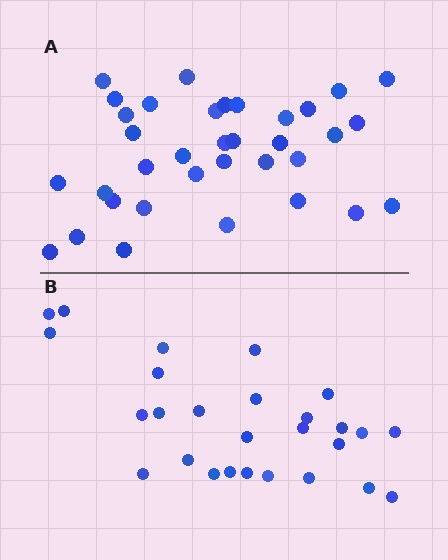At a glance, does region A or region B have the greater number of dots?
Region A (the top region) has more dots.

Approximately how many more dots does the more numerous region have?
Region A has roughly 8 or so more dots than region B.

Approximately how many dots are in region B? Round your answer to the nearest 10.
About 30 dots. (The exact count is 27, which rounds to 30.)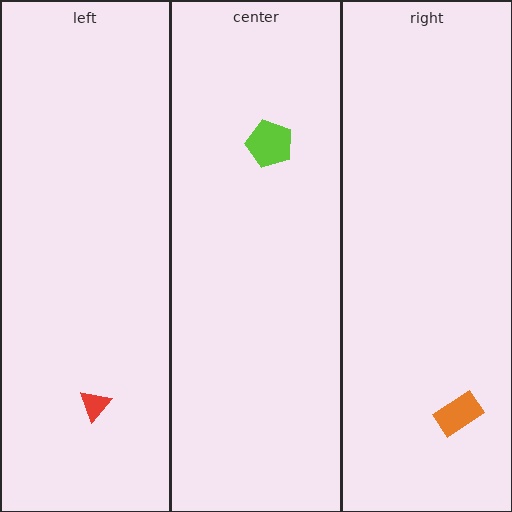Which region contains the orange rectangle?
The right region.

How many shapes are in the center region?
1.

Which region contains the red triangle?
The left region.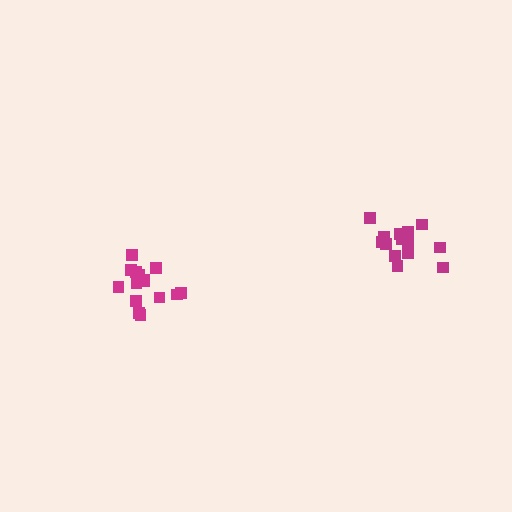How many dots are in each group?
Group 1: 15 dots, Group 2: 19 dots (34 total).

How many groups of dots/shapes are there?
There are 2 groups.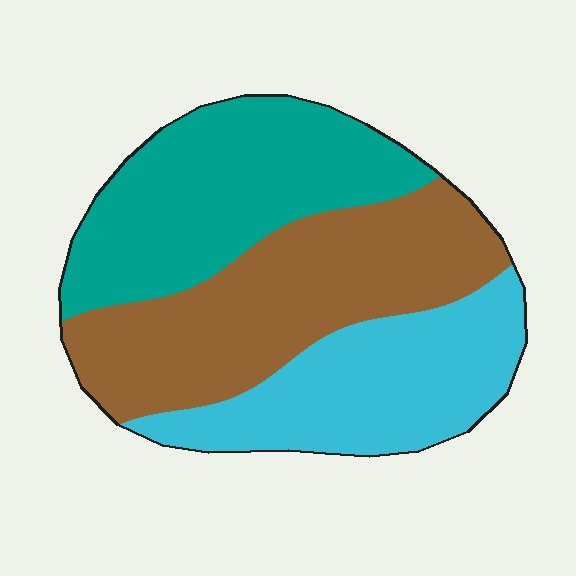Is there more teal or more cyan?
Teal.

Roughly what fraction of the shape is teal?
Teal takes up about one third (1/3) of the shape.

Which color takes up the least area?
Cyan, at roughly 30%.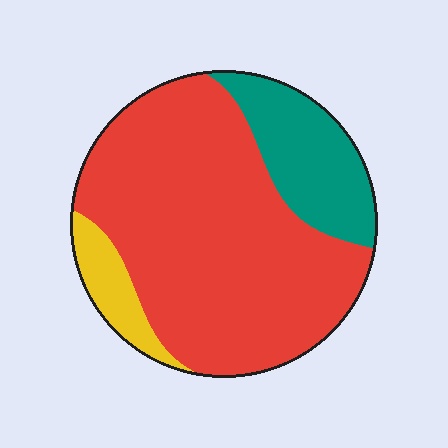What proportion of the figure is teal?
Teal covers about 20% of the figure.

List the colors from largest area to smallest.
From largest to smallest: red, teal, yellow.